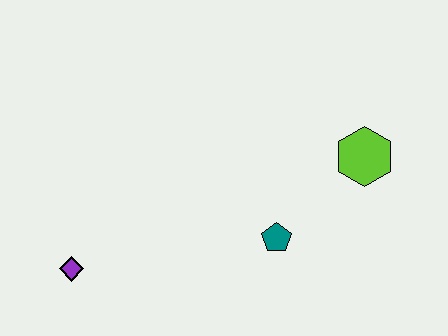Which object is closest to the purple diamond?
The teal pentagon is closest to the purple diamond.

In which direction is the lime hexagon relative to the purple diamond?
The lime hexagon is to the right of the purple diamond.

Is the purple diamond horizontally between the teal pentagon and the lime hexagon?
No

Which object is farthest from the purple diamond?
The lime hexagon is farthest from the purple diamond.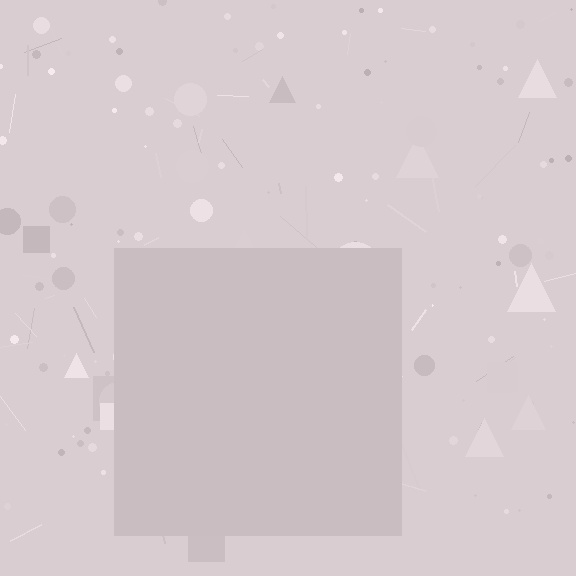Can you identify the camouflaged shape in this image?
The camouflaged shape is a square.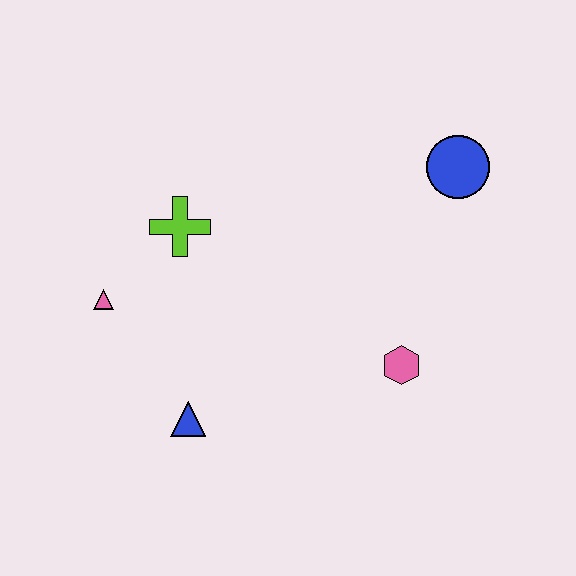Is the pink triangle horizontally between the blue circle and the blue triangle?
No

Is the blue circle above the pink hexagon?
Yes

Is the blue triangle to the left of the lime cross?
No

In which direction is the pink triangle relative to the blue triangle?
The pink triangle is above the blue triangle.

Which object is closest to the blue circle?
The pink hexagon is closest to the blue circle.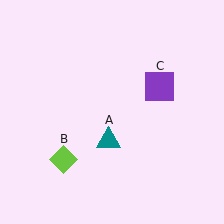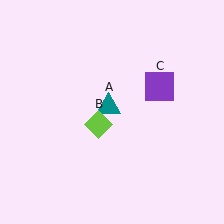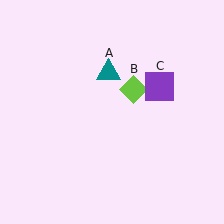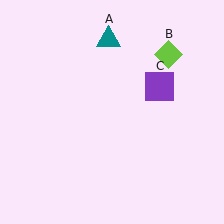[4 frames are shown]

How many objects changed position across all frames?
2 objects changed position: teal triangle (object A), lime diamond (object B).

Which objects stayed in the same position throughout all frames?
Purple square (object C) remained stationary.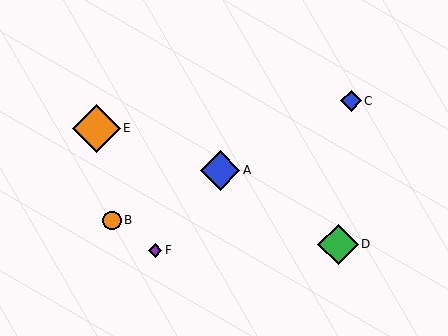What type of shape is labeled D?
Shape D is a green diamond.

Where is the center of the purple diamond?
The center of the purple diamond is at (155, 250).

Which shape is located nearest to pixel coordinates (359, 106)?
The blue diamond (labeled C) at (351, 101) is nearest to that location.